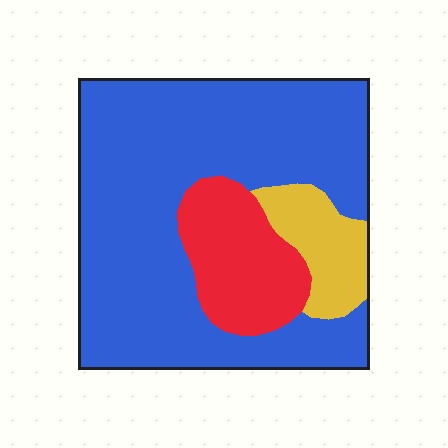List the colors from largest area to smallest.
From largest to smallest: blue, red, yellow.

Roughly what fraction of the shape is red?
Red takes up between a sixth and a third of the shape.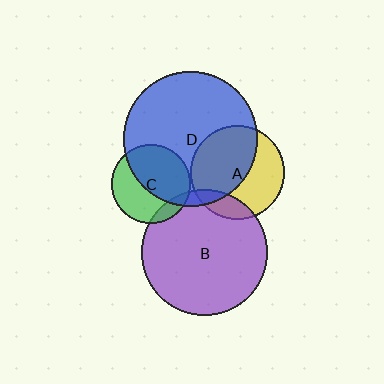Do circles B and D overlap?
Yes.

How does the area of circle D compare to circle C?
Approximately 2.9 times.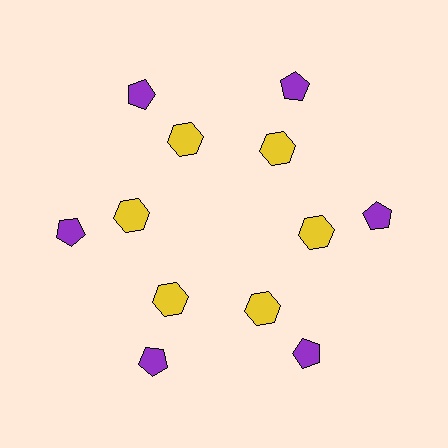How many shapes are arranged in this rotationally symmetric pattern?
There are 12 shapes, arranged in 6 groups of 2.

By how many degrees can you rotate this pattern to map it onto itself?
The pattern maps onto itself every 60 degrees of rotation.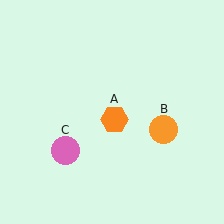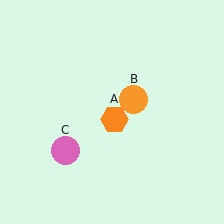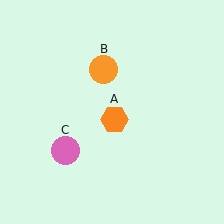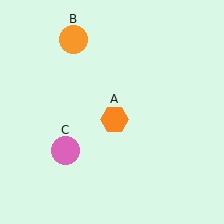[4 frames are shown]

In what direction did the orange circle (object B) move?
The orange circle (object B) moved up and to the left.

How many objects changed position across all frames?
1 object changed position: orange circle (object B).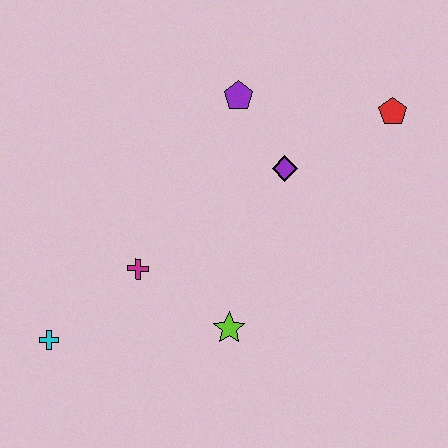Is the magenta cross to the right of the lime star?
No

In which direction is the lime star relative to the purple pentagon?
The lime star is below the purple pentagon.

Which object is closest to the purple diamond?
The purple pentagon is closest to the purple diamond.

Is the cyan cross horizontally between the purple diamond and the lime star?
No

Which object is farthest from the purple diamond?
The cyan cross is farthest from the purple diamond.